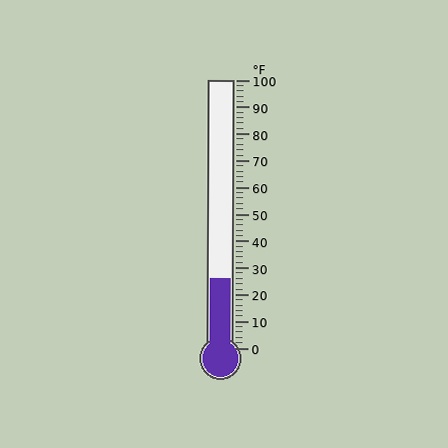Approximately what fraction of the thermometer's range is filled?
The thermometer is filled to approximately 25% of its range.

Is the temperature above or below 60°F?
The temperature is below 60°F.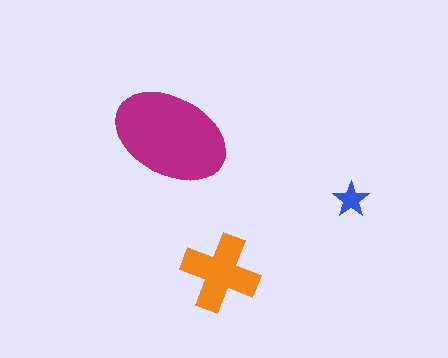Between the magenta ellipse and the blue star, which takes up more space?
The magenta ellipse.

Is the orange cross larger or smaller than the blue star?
Larger.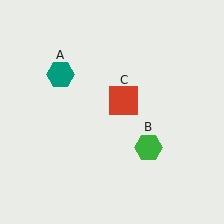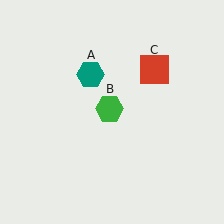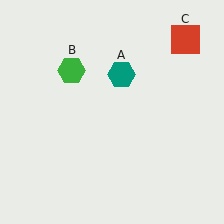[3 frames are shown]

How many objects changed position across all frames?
3 objects changed position: teal hexagon (object A), green hexagon (object B), red square (object C).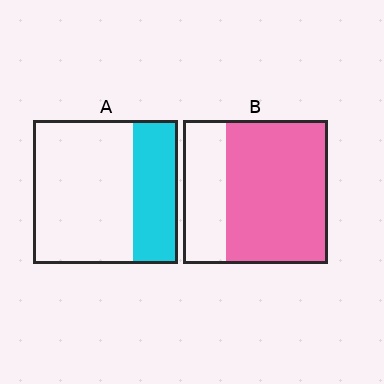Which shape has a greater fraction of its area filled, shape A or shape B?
Shape B.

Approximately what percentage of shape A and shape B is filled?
A is approximately 30% and B is approximately 70%.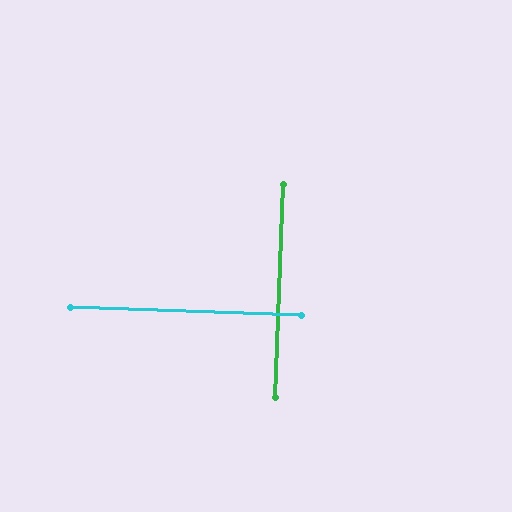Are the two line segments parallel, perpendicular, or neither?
Perpendicular — they meet at approximately 90°.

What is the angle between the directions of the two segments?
Approximately 90 degrees.